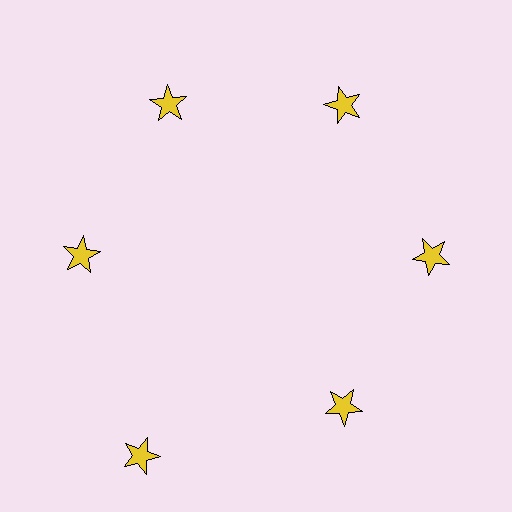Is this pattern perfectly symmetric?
No. The 6 yellow stars are arranged in a ring, but one element near the 7 o'clock position is pushed outward from the center, breaking the 6-fold rotational symmetry.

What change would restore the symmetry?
The symmetry would be restored by moving it inward, back onto the ring so that all 6 stars sit at equal angles and equal distance from the center.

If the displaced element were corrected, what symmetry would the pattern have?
It would have 6-fold rotational symmetry — the pattern would map onto itself every 60 degrees.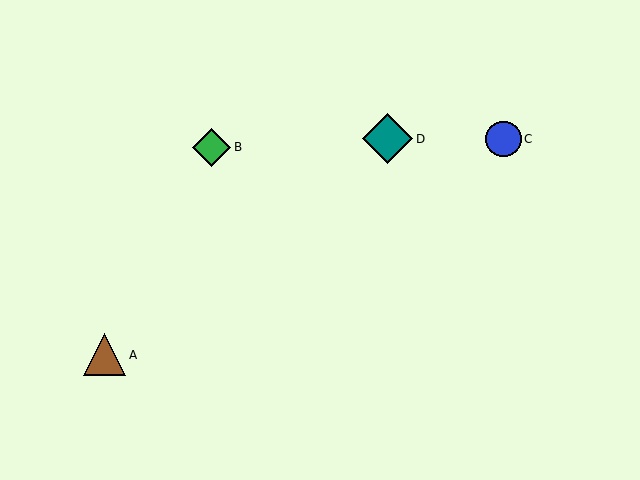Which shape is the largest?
The teal diamond (labeled D) is the largest.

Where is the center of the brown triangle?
The center of the brown triangle is at (105, 355).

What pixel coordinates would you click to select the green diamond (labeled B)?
Click at (212, 147) to select the green diamond B.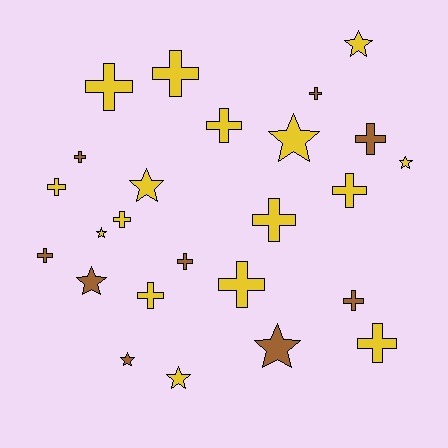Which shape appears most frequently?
Cross, with 16 objects.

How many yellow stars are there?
There are 6 yellow stars.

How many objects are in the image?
There are 25 objects.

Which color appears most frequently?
Yellow, with 16 objects.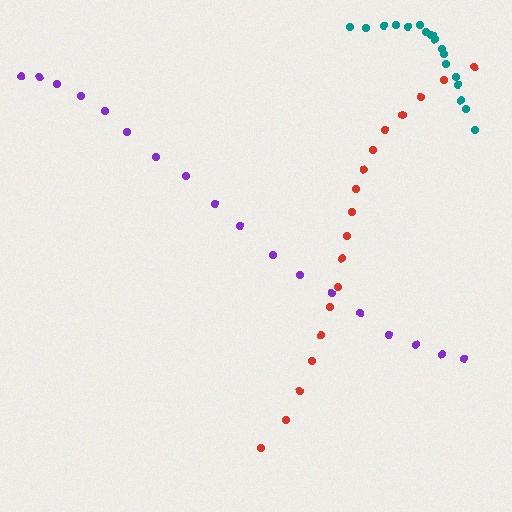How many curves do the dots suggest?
There are 3 distinct paths.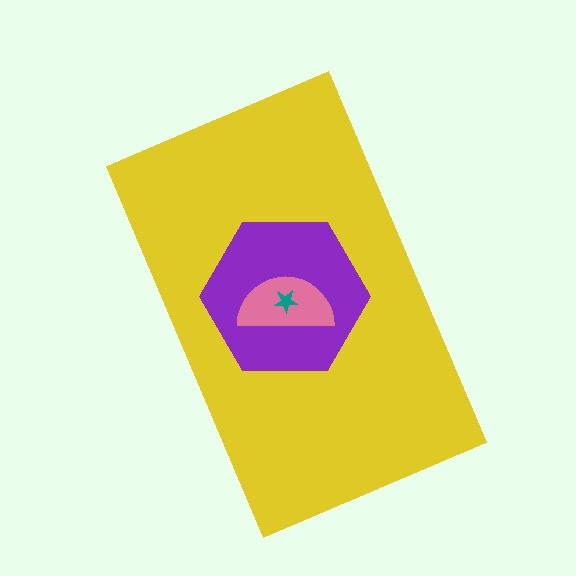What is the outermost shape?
The yellow rectangle.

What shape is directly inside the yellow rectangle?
The purple hexagon.